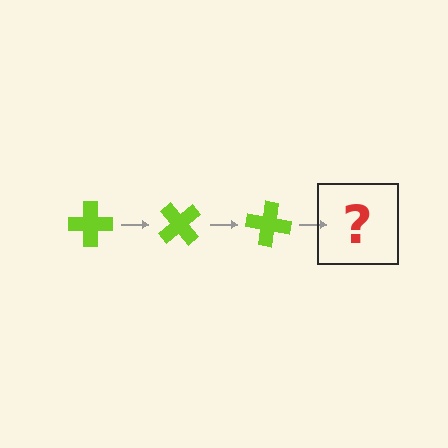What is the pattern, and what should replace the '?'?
The pattern is that the cross rotates 50 degrees each step. The '?' should be a lime cross rotated 150 degrees.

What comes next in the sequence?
The next element should be a lime cross rotated 150 degrees.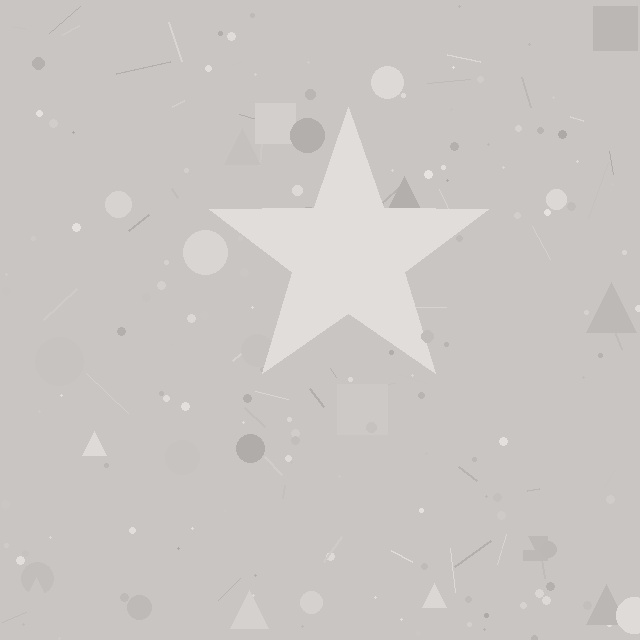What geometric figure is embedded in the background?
A star is embedded in the background.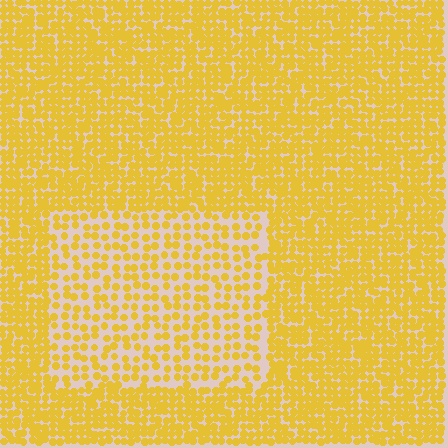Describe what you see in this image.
The image contains small yellow elements arranged at two different densities. A rectangle-shaped region is visible where the elements are less densely packed than the surrounding area.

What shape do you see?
I see a rectangle.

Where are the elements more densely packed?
The elements are more densely packed outside the rectangle boundary.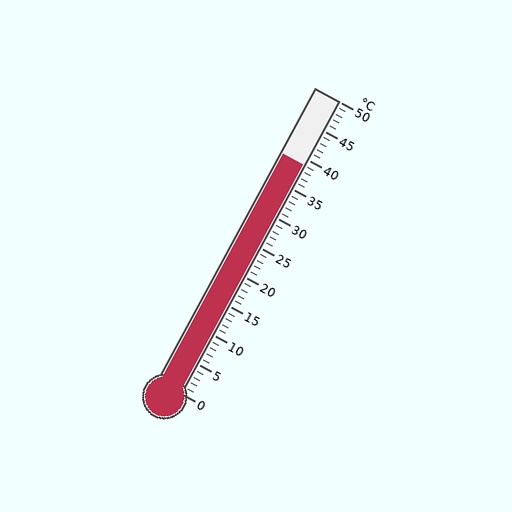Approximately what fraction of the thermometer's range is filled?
The thermometer is filled to approximately 80% of its range.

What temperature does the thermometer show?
The thermometer shows approximately 39°C.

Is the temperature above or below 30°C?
The temperature is above 30°C.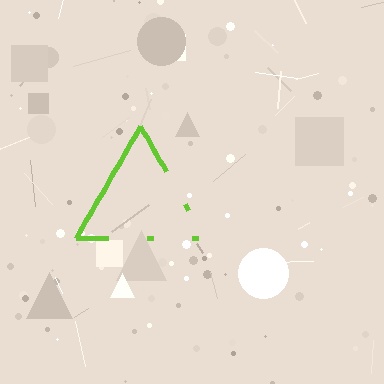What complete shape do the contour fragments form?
The contour fragments form a triangle.